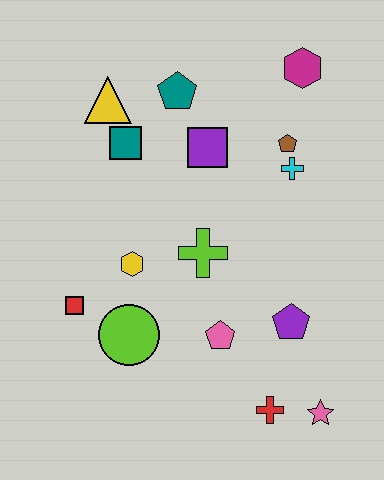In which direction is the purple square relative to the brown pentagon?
The purple square is to the left of the brown pentagon.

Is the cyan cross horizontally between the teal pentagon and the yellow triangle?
No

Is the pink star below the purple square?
Yes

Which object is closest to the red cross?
The pink star is closest to the red cross.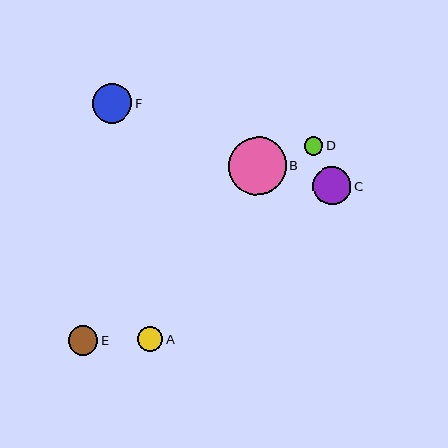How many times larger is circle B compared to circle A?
Circle B is approximately 2.3 times the size of circle A.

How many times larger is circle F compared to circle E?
Circle F is approximately 1.4 times the size of circle E.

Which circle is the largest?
Circle B is the largest with a size of approximately 58 pixels.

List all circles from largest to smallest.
From largest to smallest: B, F, C, E, A, D.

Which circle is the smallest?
Circle D is the smallest with a size of approximately 19 pixels.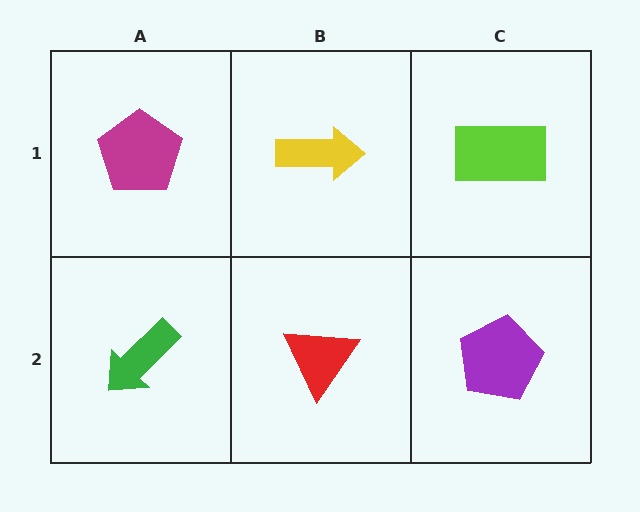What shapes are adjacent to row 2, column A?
A magenta pentagon (row 1, column A), a red triangle (row 2, column B).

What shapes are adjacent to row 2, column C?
A lime rectangle (row 1, column C), a red triangle (row 2, column B).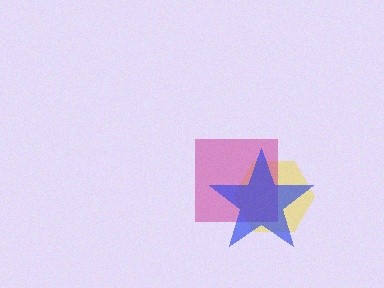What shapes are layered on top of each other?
The layered shapes are: a yellow hexagon, a magenta square, a blue star.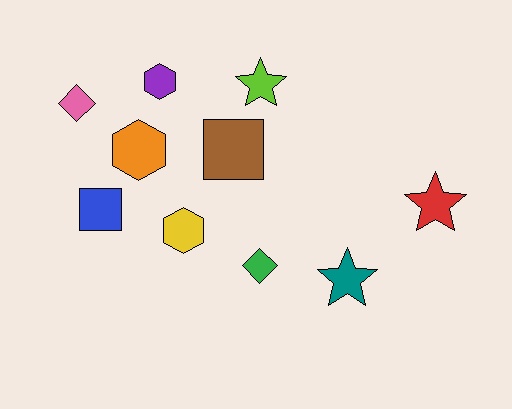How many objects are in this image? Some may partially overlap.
There are 10 objects.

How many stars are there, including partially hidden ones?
There are 3 stars.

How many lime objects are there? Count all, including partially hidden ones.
There is 1 lime object.